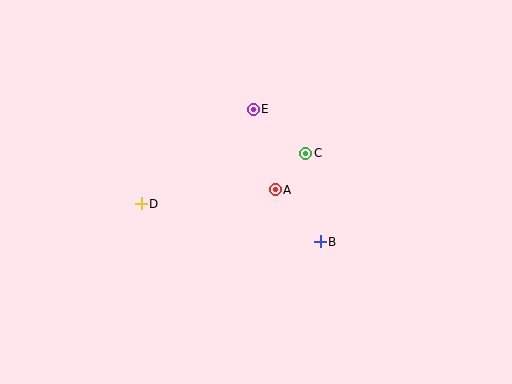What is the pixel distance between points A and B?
The distance between A and B is 69 pixels.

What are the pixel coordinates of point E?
Point E is at (253, 109).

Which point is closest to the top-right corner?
Point C is closest to the top-right corner.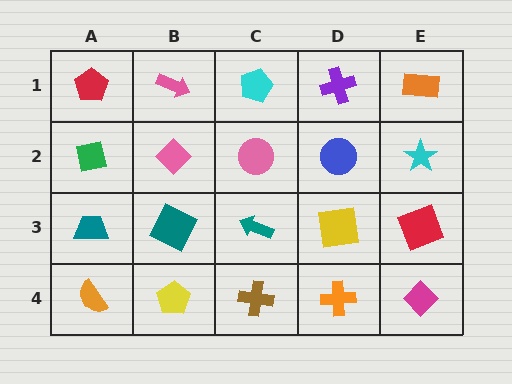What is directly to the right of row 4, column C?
An orange cross.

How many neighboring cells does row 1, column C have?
3.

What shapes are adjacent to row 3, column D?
A blue circle (row 2, column D), an orange cross (row 4, column D), a teal arrow (row 3, column C), a red square (row 3, column E).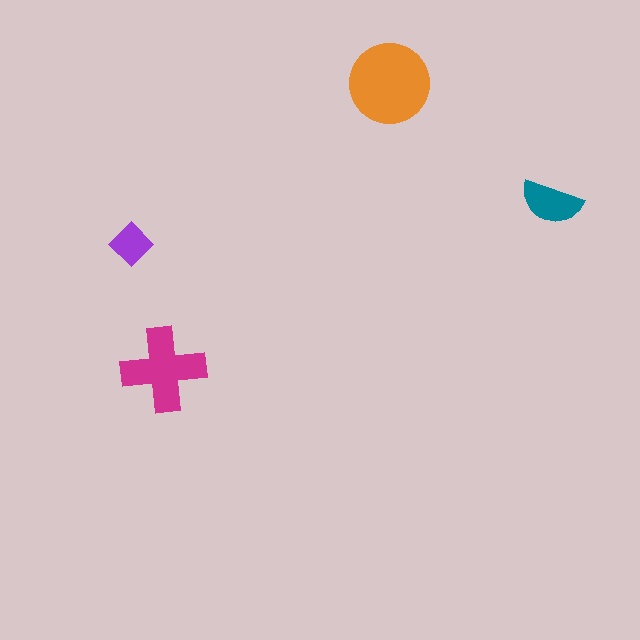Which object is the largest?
The orange circle.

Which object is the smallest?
The purple diamond.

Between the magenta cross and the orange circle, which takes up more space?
The orange circle.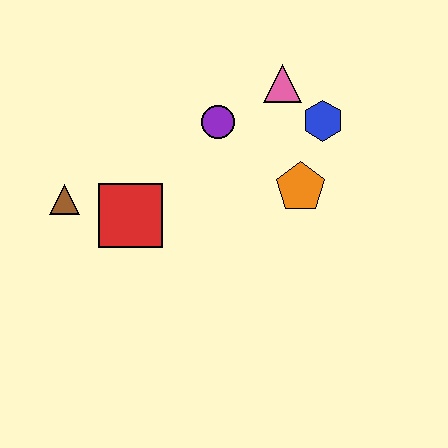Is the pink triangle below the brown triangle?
No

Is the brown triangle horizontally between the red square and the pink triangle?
No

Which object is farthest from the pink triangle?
The brown triangle is farthest from the pink triangle.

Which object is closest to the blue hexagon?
The pink triangle is closest to the blue hexagon.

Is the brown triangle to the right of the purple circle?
No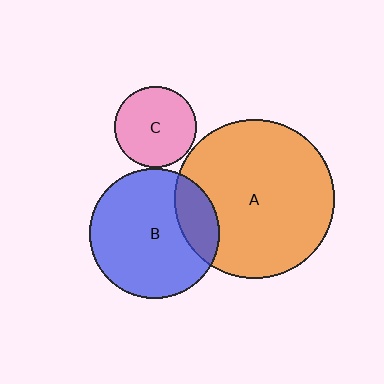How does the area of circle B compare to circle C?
Approximately 2.5 times.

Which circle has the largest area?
Circle A (orange).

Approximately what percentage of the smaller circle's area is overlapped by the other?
Approximately 20%.